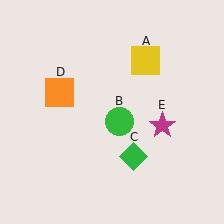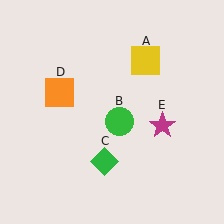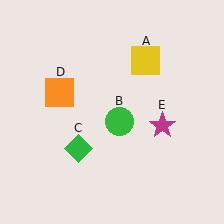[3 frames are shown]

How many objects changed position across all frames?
1 object changed position: green diamond (object C).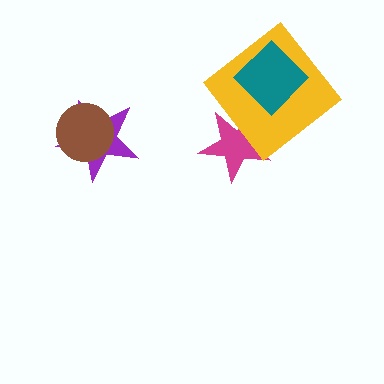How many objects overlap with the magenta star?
1 object overlaps with the magenta star.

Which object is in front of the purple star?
The brown circle is in front of the purple star.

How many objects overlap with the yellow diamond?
2 objects overlap with the yellow diamond.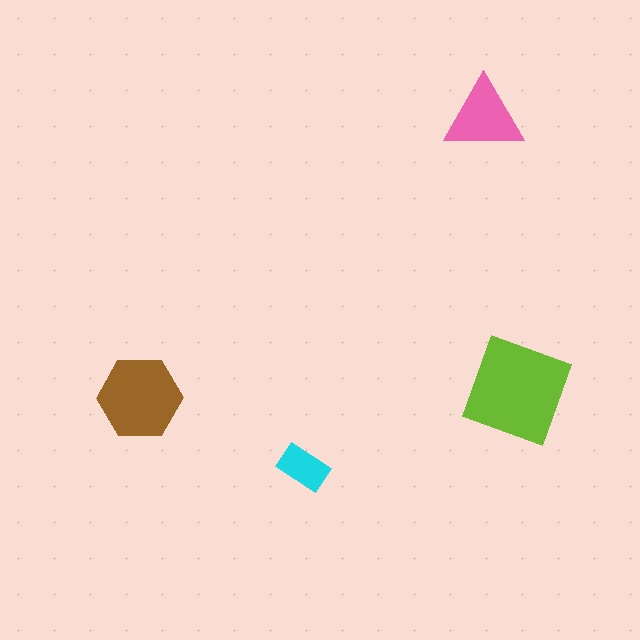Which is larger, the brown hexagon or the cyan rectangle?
The brown hexagon.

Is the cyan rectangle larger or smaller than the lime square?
Smaller.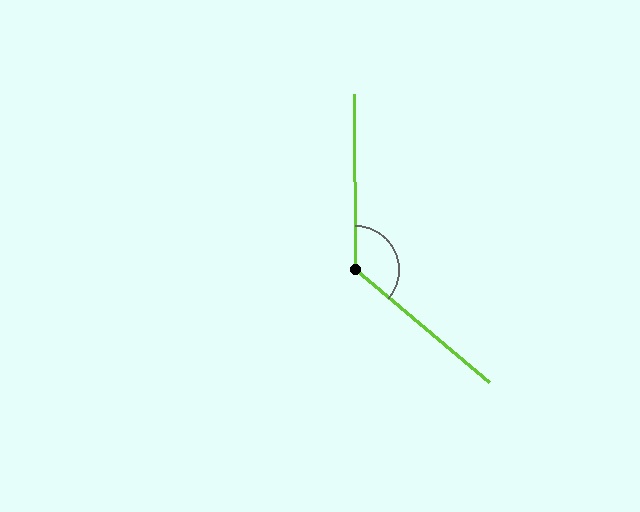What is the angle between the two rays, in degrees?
Approximately 130 degrees.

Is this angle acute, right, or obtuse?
It is obtuse.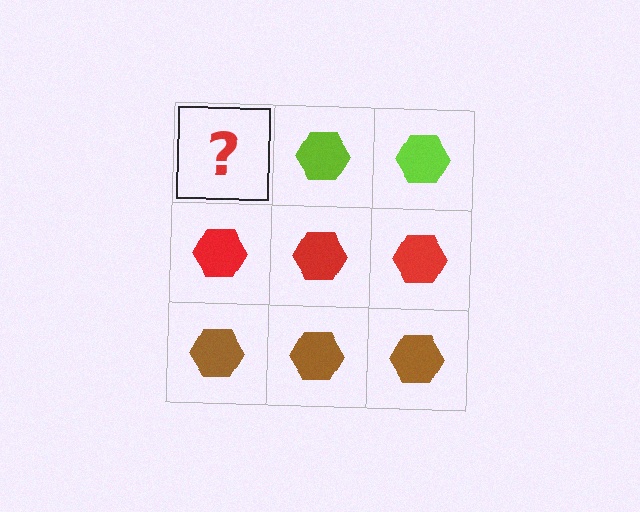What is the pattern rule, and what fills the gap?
The rule is that each row has a consistent color. The gap should be filled with a lime hexagon.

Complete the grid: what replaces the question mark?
The question mark should be replaced with a lime hexagon.